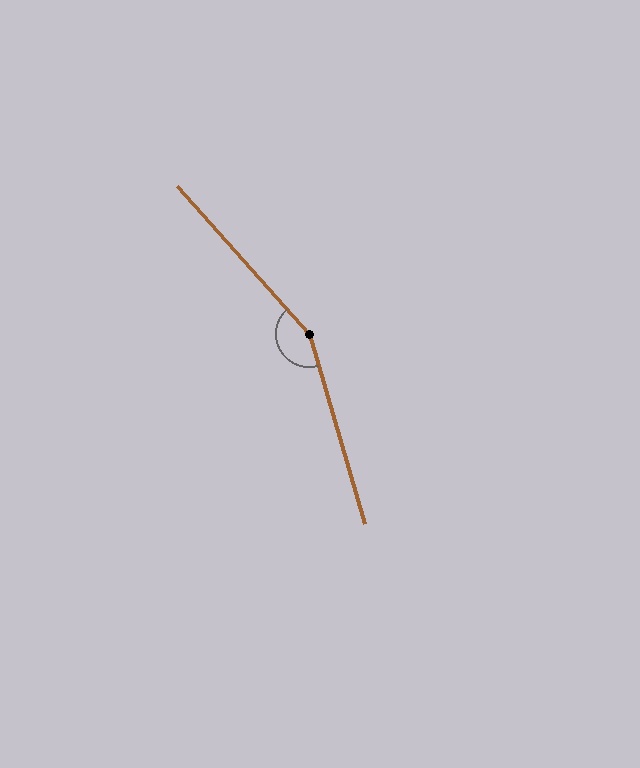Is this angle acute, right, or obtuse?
It is obtuse.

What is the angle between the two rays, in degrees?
Approximately 155 degrees.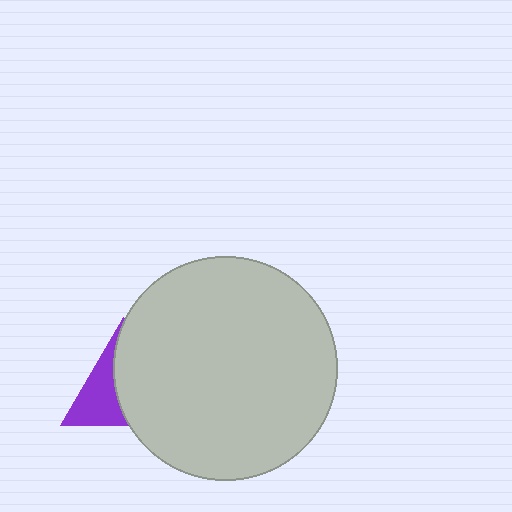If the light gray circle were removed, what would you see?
You would see the complete purple triangle.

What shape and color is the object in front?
The object in front is a light gray circle.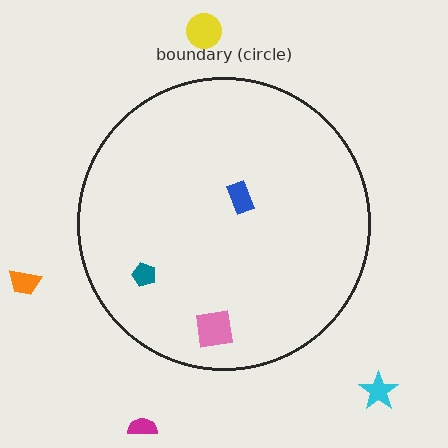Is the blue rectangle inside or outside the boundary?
Inside.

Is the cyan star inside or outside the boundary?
Outside.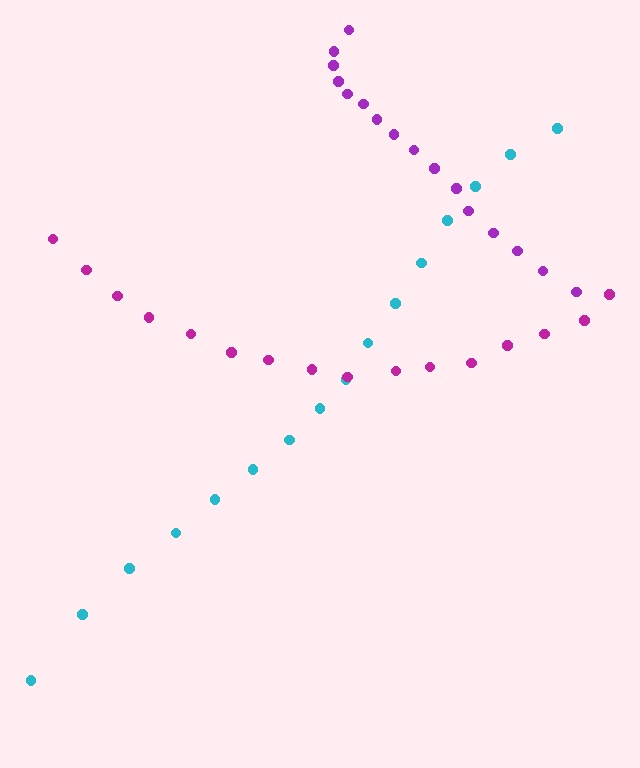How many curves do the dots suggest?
There are 3 distinct paths.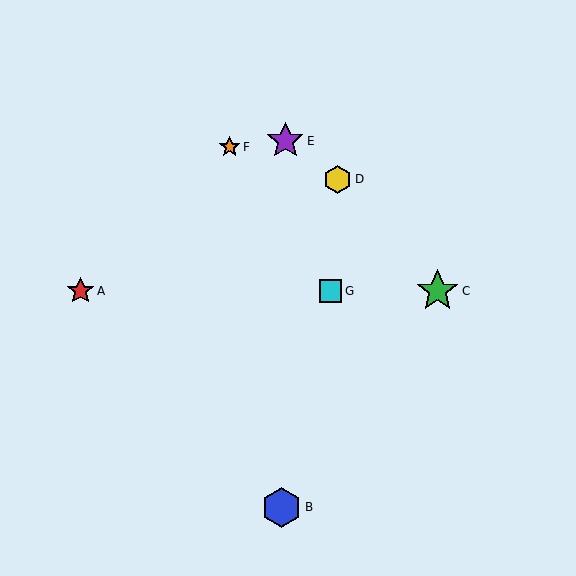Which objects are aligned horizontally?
Objects A, C, G are aligned horizontally.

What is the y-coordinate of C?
Object C is at y≈291.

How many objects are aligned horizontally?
3 objects (A, C, G) are aligned horizontally.